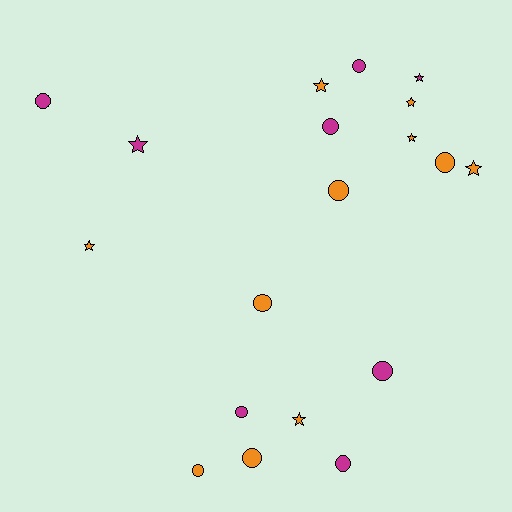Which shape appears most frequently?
Circle, with 11 objects.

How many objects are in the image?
There are 19 objects.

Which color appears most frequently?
Orange, with 11 objects.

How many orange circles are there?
There are 5 orange circles.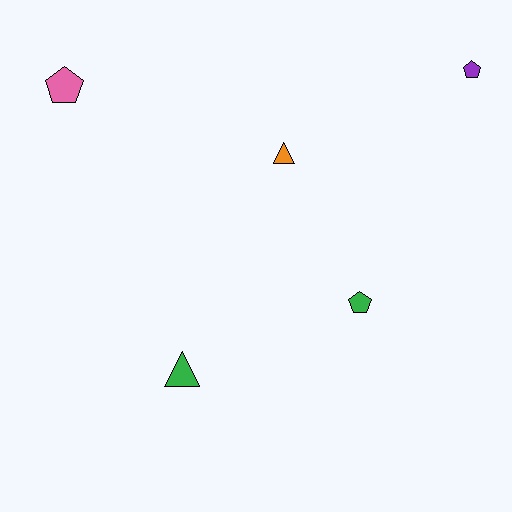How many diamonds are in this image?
There are no diamonds.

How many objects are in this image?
There are 5 objects.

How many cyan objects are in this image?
There are no cyan objects.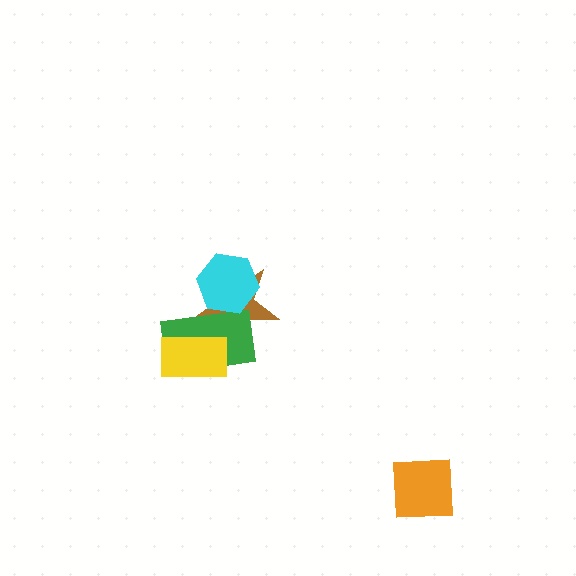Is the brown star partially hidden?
Yes, it is partially covered by another shape.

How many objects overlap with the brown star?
3 objects overlap with the brown star.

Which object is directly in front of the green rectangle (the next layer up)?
The yellow rectangle is directly in front of the green rectangle.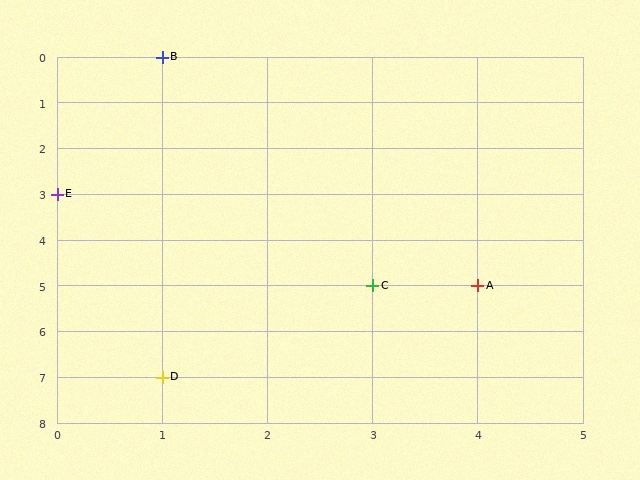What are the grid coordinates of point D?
Point D is at grid coordinates (1, 7).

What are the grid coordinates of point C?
Point C is at grid coordinates (3, 5).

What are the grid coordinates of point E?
Point E is at grid coordinates (0, 3).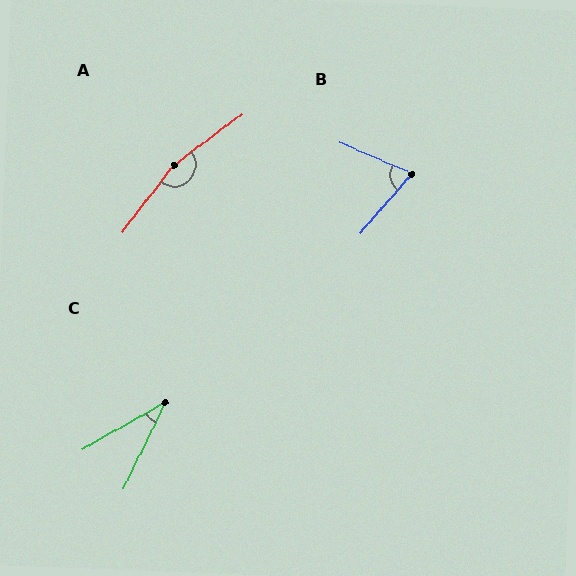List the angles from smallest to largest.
C (35°), B (73°), A (164°).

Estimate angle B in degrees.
Approximately 73 degrees.